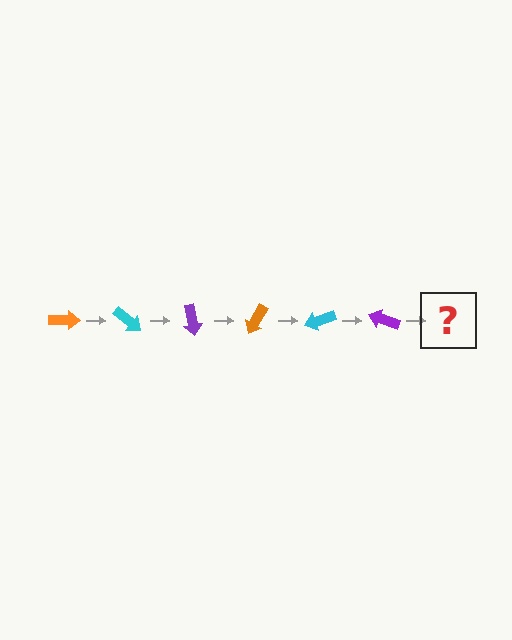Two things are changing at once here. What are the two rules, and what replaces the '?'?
The two rules are that it rotates 40 degrees each step and the color cycles through orange, cyan, and purple. The '?' should be an orange arrow, rotated 240 degrees from the start.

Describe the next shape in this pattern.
It should be an orange arrow, rotated 240 degrees from the start.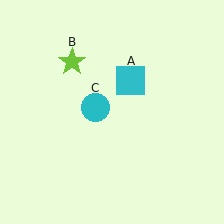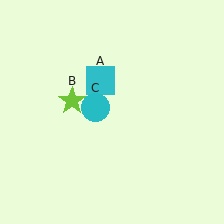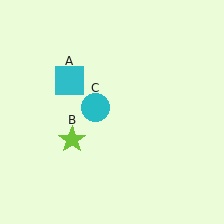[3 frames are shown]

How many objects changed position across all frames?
2 objects changed position: cyan square (object A), lime star (object B).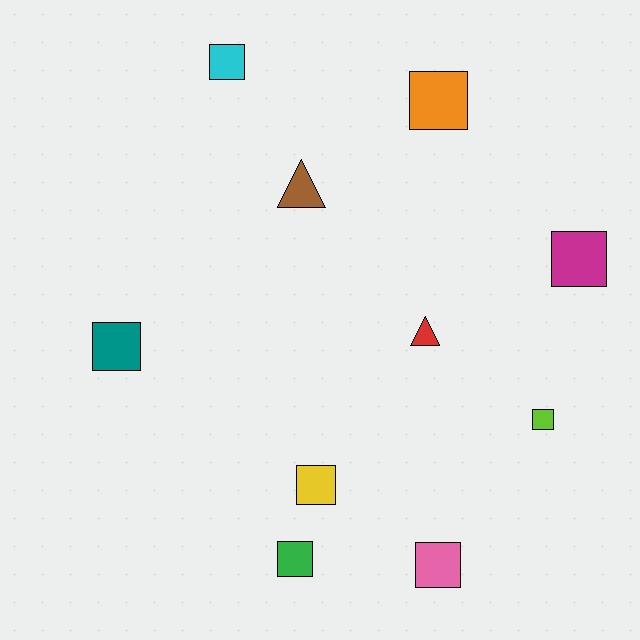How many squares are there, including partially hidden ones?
There are 8 squares.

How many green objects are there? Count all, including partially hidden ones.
There is 1 green object.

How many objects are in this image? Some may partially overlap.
There are 10 objects.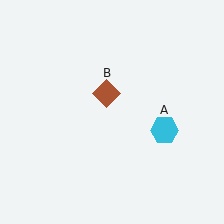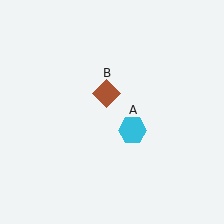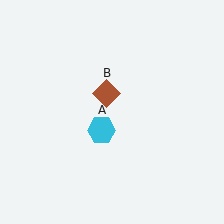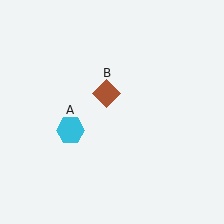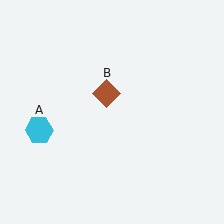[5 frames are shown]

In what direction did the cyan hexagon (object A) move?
The cyan hexagon (object A) moved left.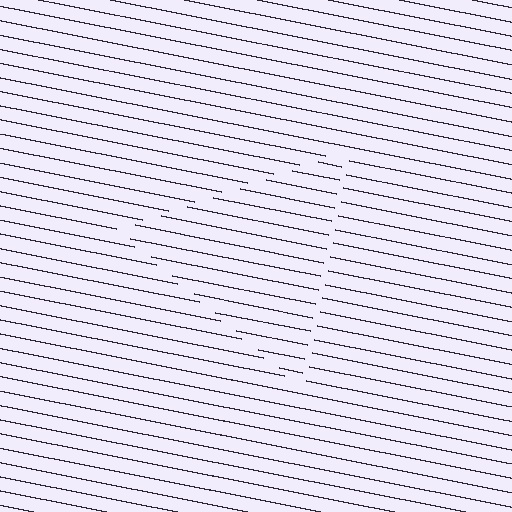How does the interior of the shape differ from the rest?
The interior of the shape contains the same grating, shifted by half a period — the contour is defined by the phase discontinuity where line-ends from the inner and outer gratings abut.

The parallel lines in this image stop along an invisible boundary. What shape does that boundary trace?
An illusory triangle. The interior of the shape contains the same grating, shifted by half a period — the contour is defined by the phase discontinuity where line-ends from the inner and outer gratings abut.